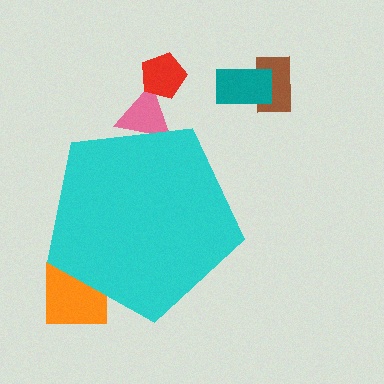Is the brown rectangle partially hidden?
No, the brown rectangle is fully visible.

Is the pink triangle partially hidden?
Yes, the pink triangle is partially hidden behind the cyan pentagon.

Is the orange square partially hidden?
Yes, the orange square is partially hidden behind the cyan pentagon.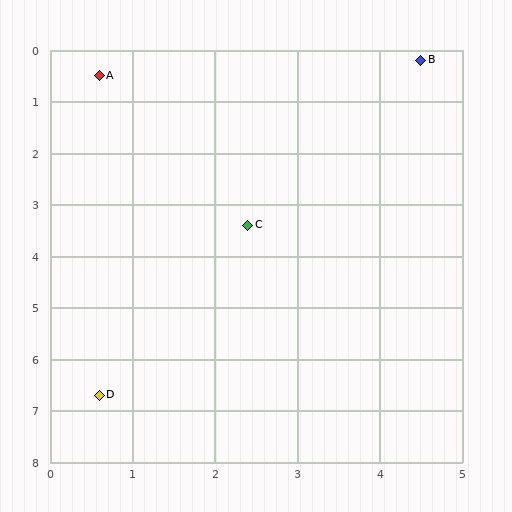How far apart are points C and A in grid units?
Points C and A are about 3.4 grid units apart.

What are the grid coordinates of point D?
Point D is at approximately (0.6, 6.7).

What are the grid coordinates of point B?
Point B is at approximately (4.5, 0.2).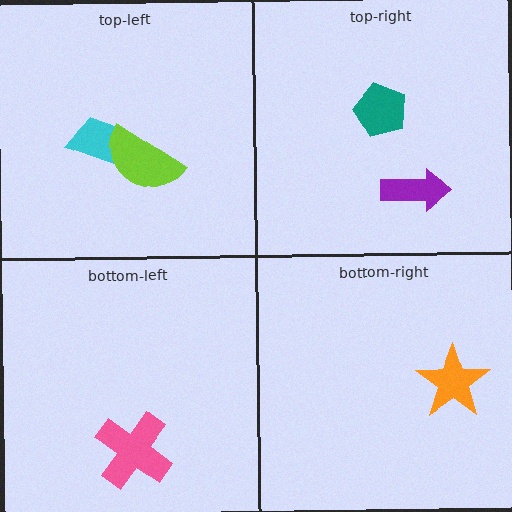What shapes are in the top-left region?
The cyan trapezoid, the lime semicircle.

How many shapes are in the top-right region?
2.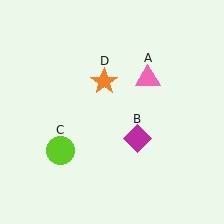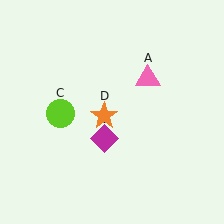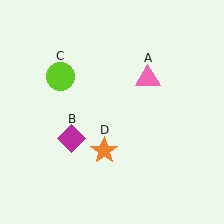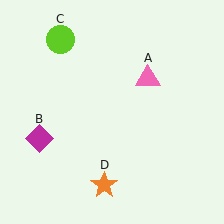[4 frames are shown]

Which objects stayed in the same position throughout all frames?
Pink triangle (object A) remained stationary.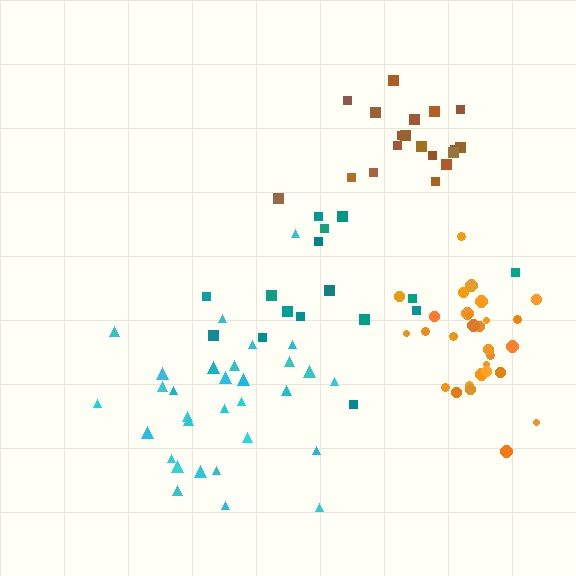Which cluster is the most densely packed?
Orange.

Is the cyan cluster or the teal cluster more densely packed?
Cyan.